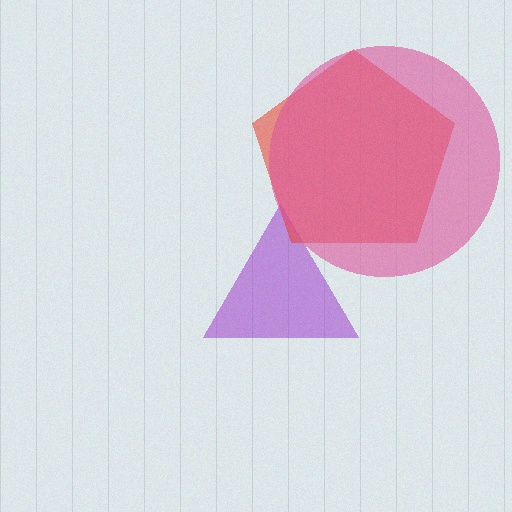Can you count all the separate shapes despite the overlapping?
Yes, there are 3 separate shapes.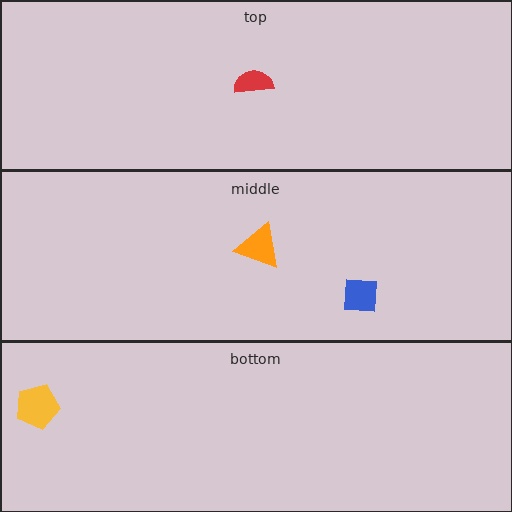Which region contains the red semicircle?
The top region.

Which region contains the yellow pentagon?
The bottom region.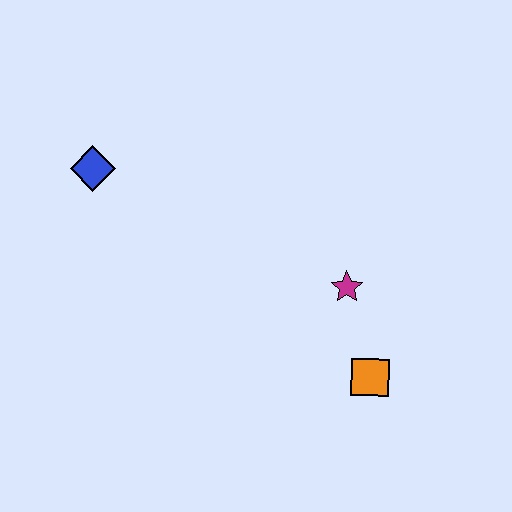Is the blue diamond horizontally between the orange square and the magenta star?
No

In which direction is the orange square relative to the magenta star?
The orange square is below the magenta star.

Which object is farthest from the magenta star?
The blue diamond is farthest from the magenta star.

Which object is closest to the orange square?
The magenta star is closest to the orange square.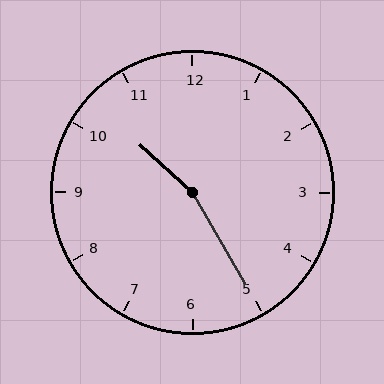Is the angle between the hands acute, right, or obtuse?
It is obtuse.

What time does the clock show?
10:25.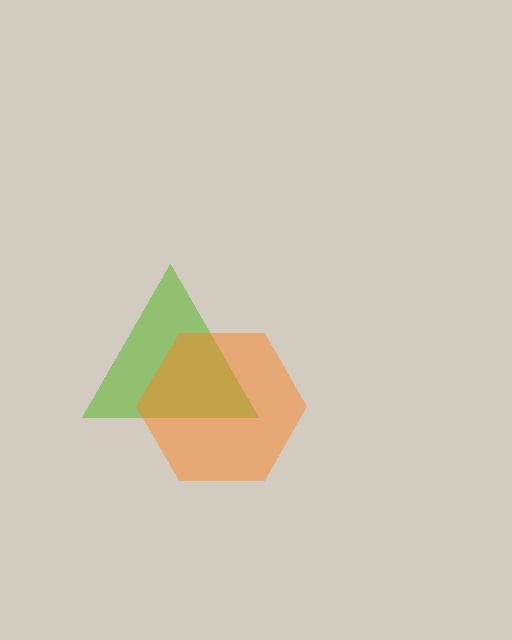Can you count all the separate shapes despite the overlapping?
Yes, there are 2 separate shapes.